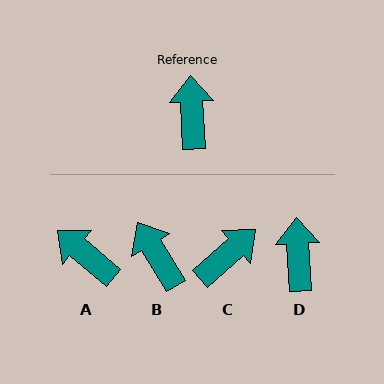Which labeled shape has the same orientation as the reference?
D.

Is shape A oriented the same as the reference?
No, it is off by about 47 degrees.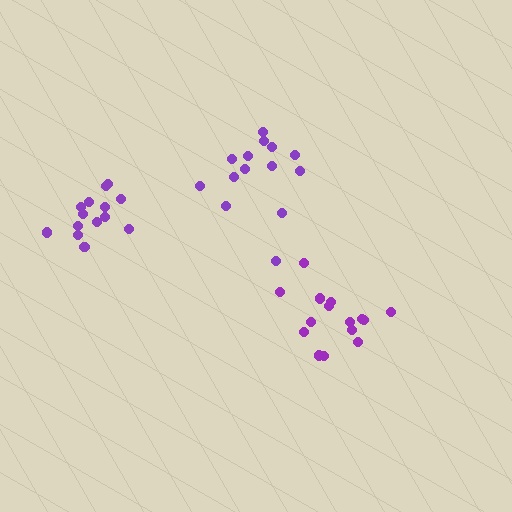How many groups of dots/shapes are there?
There are 3 groups.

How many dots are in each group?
Group 1: 14 dots, Group 2: 14 dots, Group 3: 15 dots (43 total).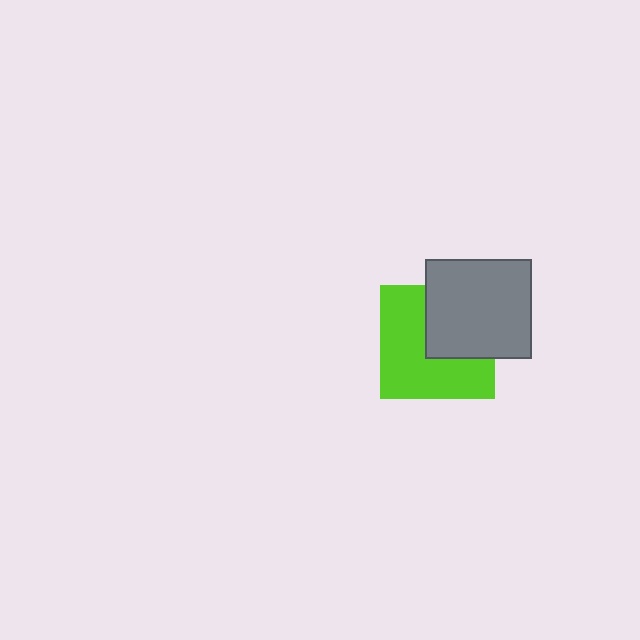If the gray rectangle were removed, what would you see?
You would see the complete lime square.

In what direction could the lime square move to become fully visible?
The lime square could move toward the lower-left. That would shift it out from behind the gray rectangle entirely.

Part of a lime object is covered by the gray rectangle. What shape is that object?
It is a square.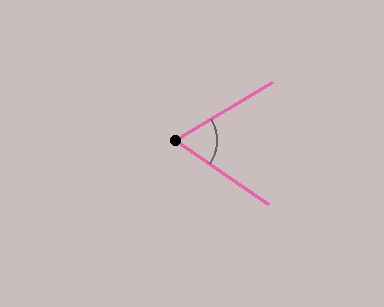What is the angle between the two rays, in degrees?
Approximately 65 degrees.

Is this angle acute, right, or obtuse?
It is acute.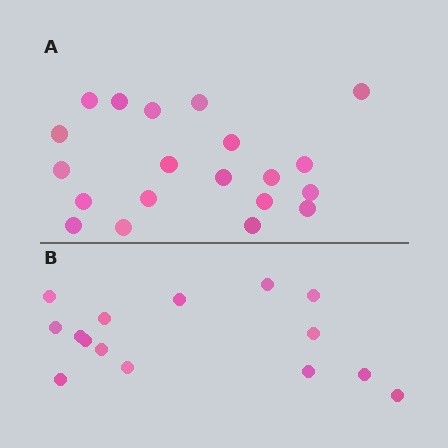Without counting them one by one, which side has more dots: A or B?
Region A (the top region) has more dots.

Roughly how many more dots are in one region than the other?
Region A has about 5 more dots than region B.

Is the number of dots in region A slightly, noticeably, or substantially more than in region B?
Region A has noticeably more, but not dramatically so. The ratio is roughly 1.3 to 1.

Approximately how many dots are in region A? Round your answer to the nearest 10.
About 20 dots.